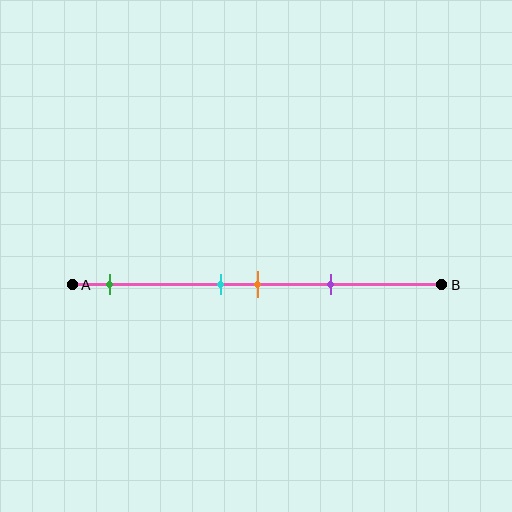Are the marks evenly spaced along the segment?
No, the marks are not evenly spaced.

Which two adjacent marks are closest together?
The cyan and orange marks are the closest adjacent pair.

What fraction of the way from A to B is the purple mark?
The purple mark is approximately 70% (0.7) of the way from A to B.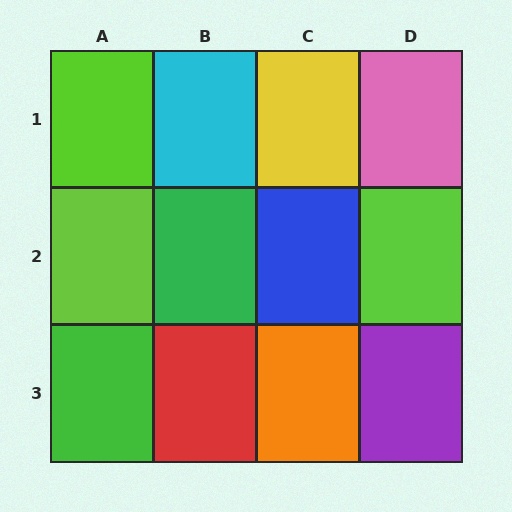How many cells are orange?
1 cell is orange.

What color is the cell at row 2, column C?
Blue.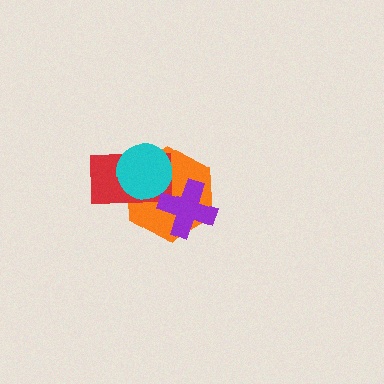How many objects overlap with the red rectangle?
2 objects overlap with the red rectangle.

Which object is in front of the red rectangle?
The cyan circle is in front of the red rectangle.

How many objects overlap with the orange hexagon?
3 objects overlap with the orange hexagon.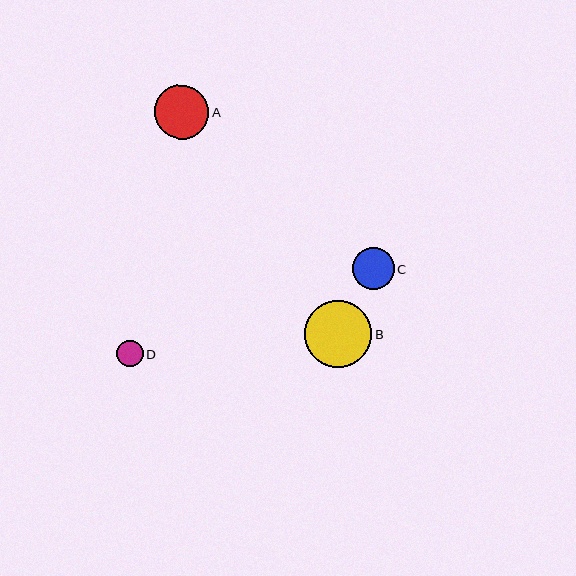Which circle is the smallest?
Circle D is the smallest with a size of approximately 26 pixels.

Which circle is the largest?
Circle B is the largest with a size of approximately 67 pixels.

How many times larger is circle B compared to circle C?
Circle B is approximately 1.6 times the size of circle C.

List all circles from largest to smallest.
From largest to smallest: B, A, C, D.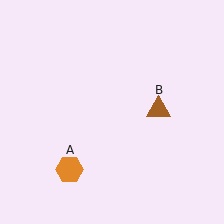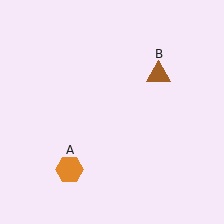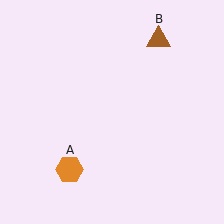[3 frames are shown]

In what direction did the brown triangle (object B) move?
The brown triangle (object B) moved up.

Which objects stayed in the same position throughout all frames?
Orange hexagon (object A) remained stationary.